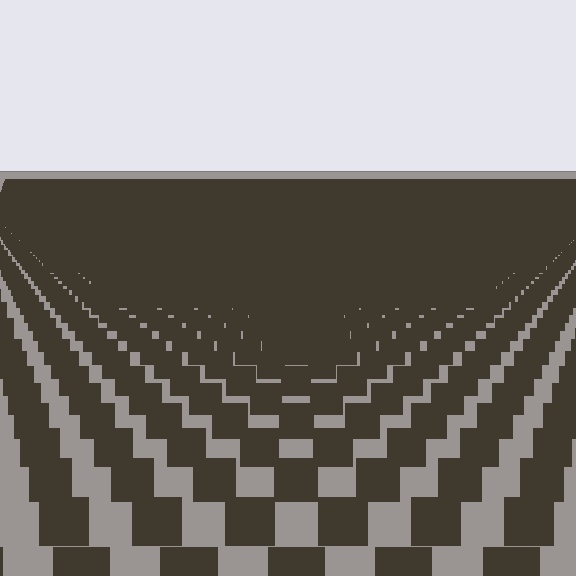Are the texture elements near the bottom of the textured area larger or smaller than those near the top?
Larger. Near the bottom, elements are closer to the viewer and appear at a bigger on-screen size.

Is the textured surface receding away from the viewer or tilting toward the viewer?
The surface is receding away from the viewer. Texture elements get smaller and denser toward the top.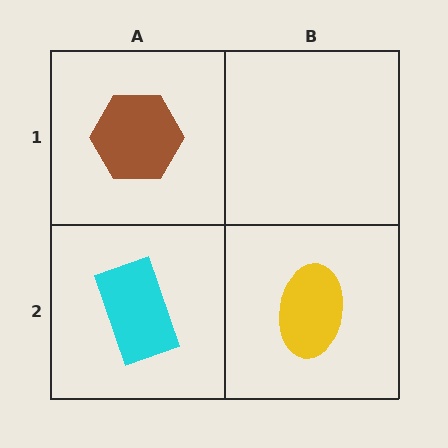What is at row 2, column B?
A yellow ellipse.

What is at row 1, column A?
A brown hexagon.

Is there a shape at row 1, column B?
No, that cell is empty.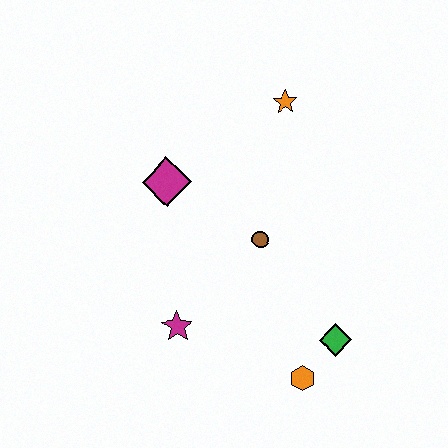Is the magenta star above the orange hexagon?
Yes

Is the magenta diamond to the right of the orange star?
No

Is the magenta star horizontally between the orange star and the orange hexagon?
No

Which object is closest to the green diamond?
The orange hexagon is closest to the green diamond.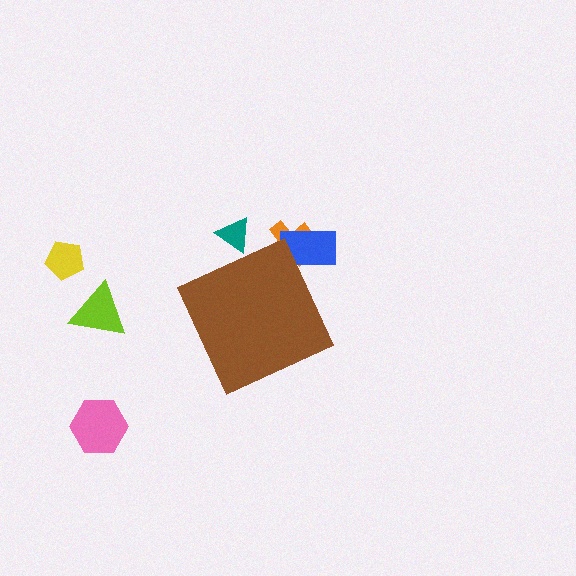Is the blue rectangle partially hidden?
Yes, the blue rectangle is partially hidden behind the brown diamond.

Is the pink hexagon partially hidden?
No, the pink hexagon is fully visible.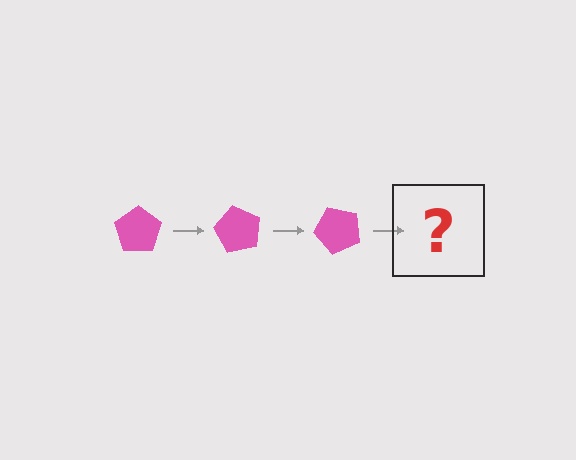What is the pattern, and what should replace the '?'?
The pattern is that the pentagon rotates 60 degrees each step. The '?' should be a pink pentagon rotated 180 degrees.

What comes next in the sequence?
The next element should be a pink pentagon rotated 180 degrees.